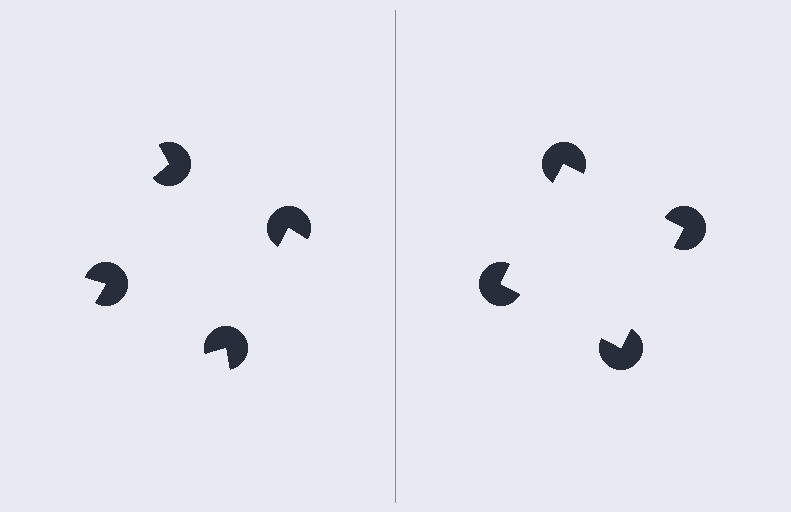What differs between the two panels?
The pac-man discs are positioned identically on both sides; only the wedge orientations differ. On the right they align to a square; on the left they are misaligned.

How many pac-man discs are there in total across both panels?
8 — 4 on each side.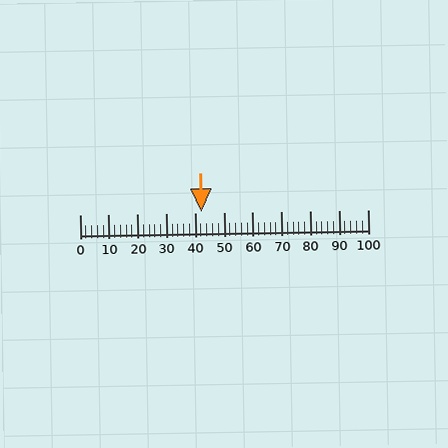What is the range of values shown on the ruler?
The ruler shows values from 0 to 100.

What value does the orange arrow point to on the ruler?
The orange arrow points to approximately 42.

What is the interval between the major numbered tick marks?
The major tick marks are spaced 10 units apart.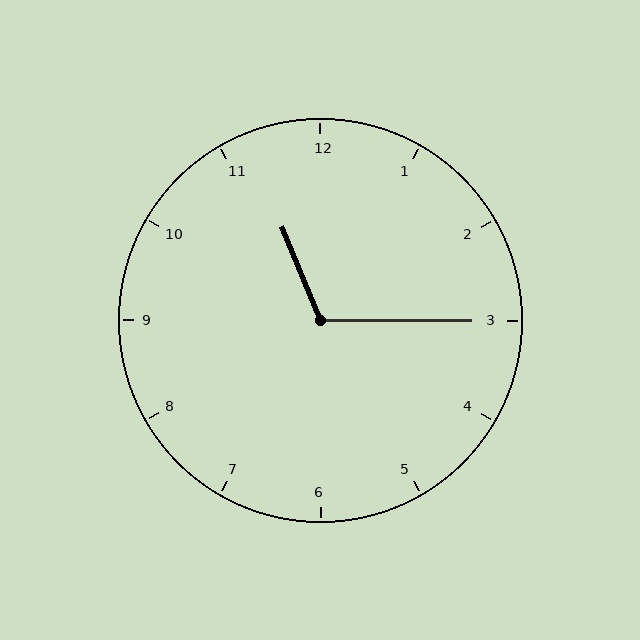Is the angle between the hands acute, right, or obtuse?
It is obtuse.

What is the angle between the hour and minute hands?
Approximately 112 degrees.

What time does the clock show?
11:15.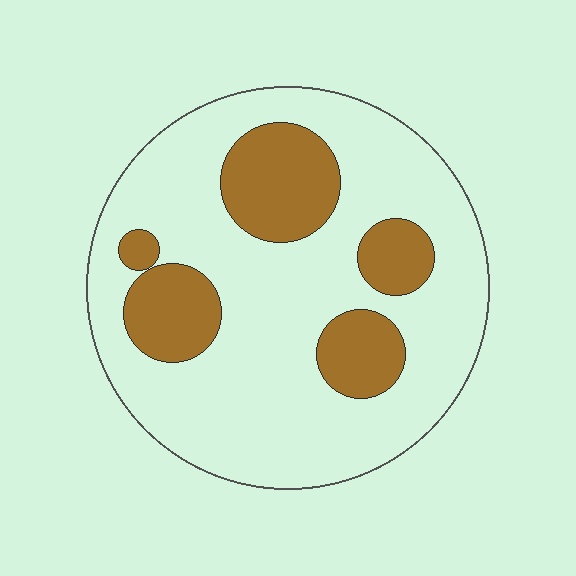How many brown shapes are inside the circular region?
5.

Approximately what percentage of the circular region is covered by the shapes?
Approximately 25%.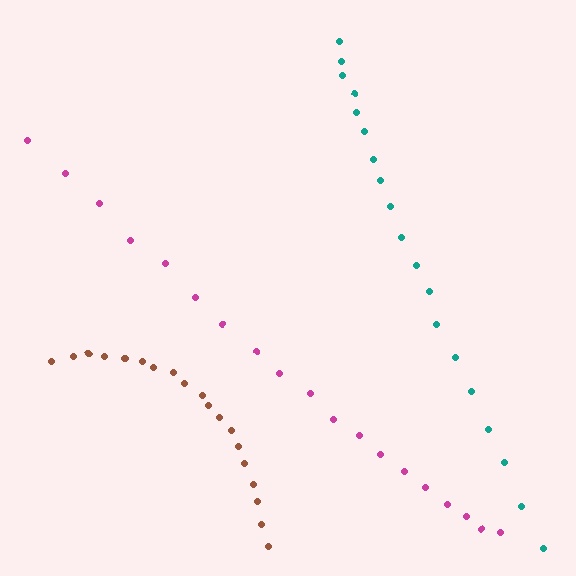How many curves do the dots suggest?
There are 3 distinct paths.